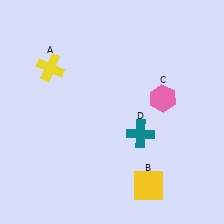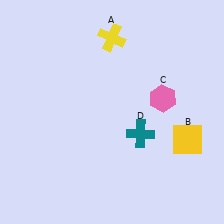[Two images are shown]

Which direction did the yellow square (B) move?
The yellow square (B) moved up.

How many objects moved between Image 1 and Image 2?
2 objects moved between the two images.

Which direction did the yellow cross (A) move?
The yellow cross (A) moved right.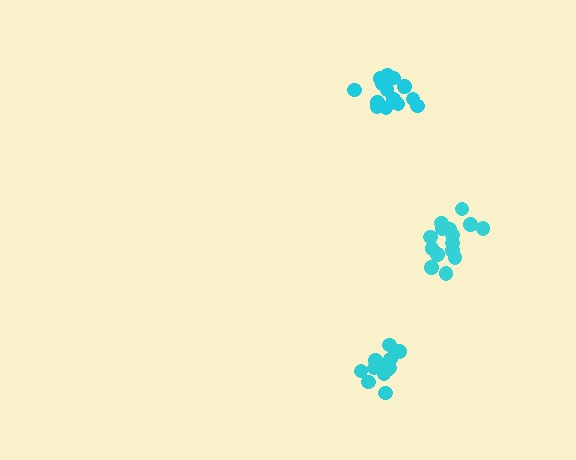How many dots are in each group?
Group 1: 16 dots, Group 2: 12 dots, Group 3: 16 dots (44 total).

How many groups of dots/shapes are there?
There are 3 groups.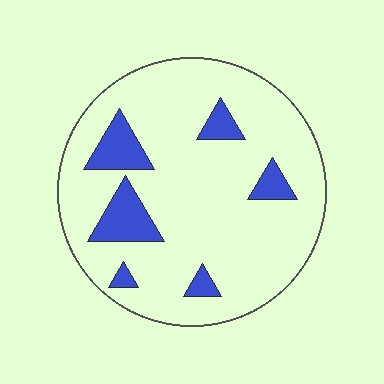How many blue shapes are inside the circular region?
6.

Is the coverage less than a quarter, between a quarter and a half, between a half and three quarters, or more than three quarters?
Less than a quarter.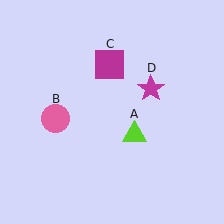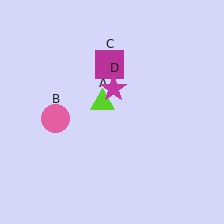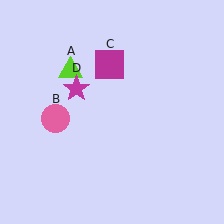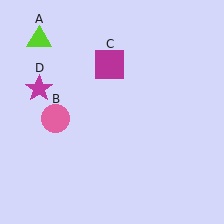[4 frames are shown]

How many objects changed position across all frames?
2 objects changed position: lime triangle (object A), magenta star (object D).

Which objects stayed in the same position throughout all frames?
Pink circle (object B) and magenta square (object C) remained stationary.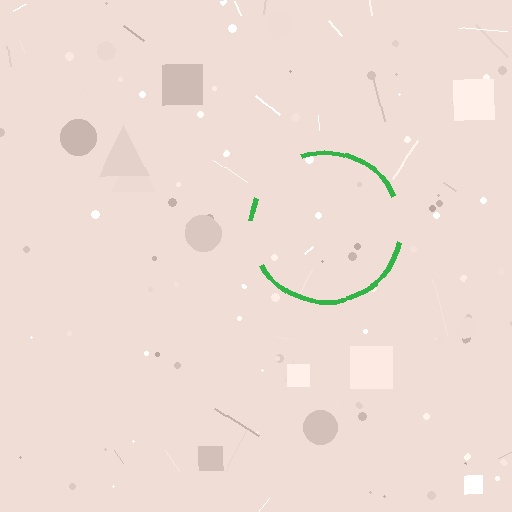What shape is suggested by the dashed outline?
The dashed outline suggests a circle.